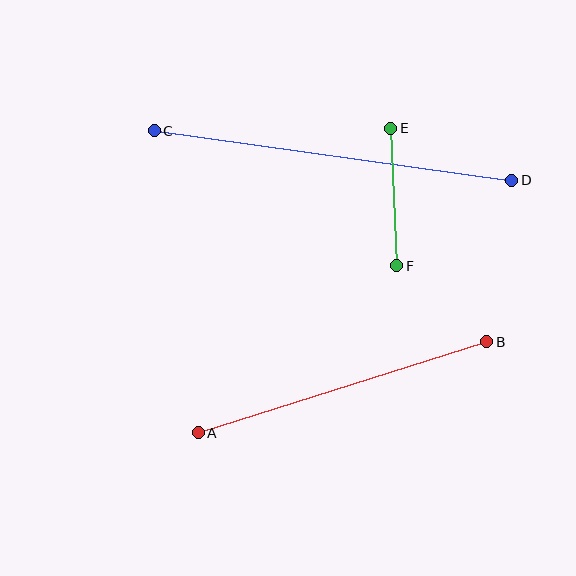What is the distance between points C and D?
The distance is approximately 361 pixels.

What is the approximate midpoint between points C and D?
The midpoint is at approximately (333, 155) pixels.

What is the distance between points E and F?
The distance is approximately 138 pixels.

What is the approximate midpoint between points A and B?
The midpoint is at approximately (342, 387) pixels.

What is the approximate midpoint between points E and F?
The midpoint is at approximately (394, 197) pixels.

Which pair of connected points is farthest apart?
Points C and D are farthest apart.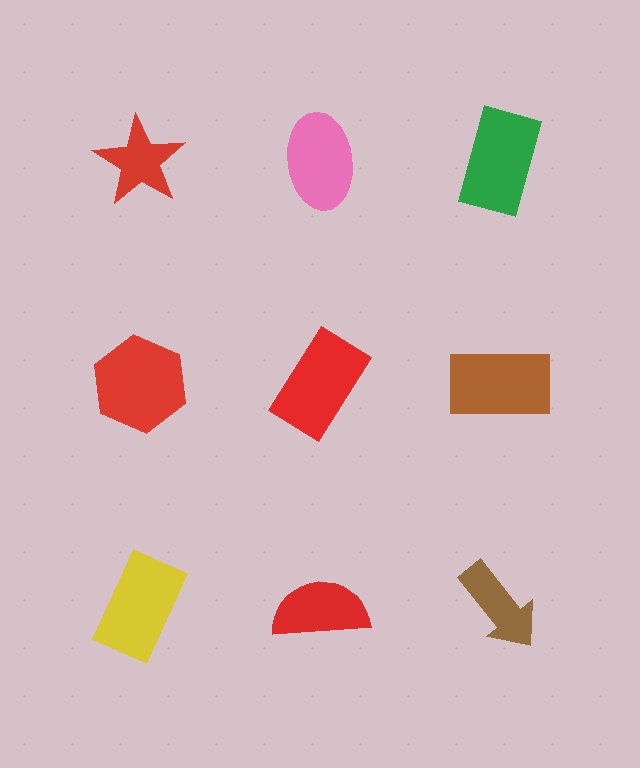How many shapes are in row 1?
3 shapes.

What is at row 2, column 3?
A brown rectangle.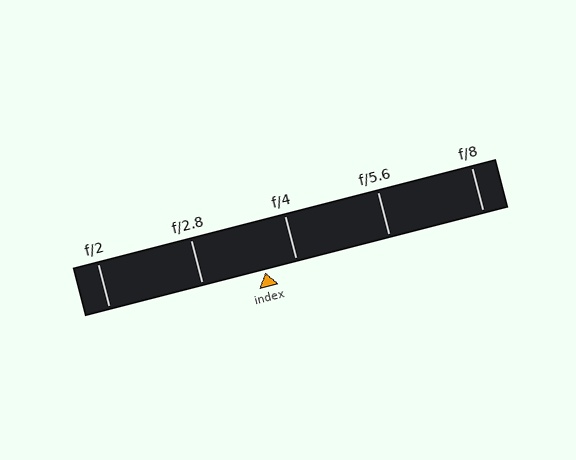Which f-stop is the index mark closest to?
The index mark is closest to f/4.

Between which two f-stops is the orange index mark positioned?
The index mark is between f/2.8 and f/4.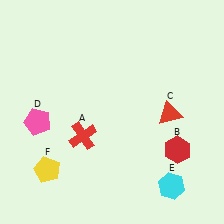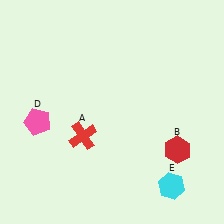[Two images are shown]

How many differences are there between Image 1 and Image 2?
There are 2 differences between the two images.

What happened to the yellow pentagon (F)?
The yellow pentagon (F) was removed in Image 2. It was in the bottom-left area of Image 1.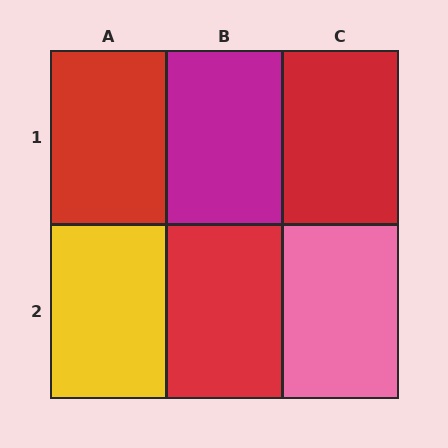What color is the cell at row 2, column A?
Yellow.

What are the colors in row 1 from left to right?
Red, magenta, red.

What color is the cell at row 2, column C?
Pink.